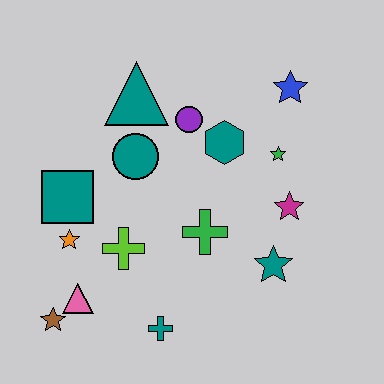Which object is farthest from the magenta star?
The brown star is farthest from the magenta star.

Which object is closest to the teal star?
The magenta star is closest to the teal star.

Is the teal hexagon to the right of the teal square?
Yes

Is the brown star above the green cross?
No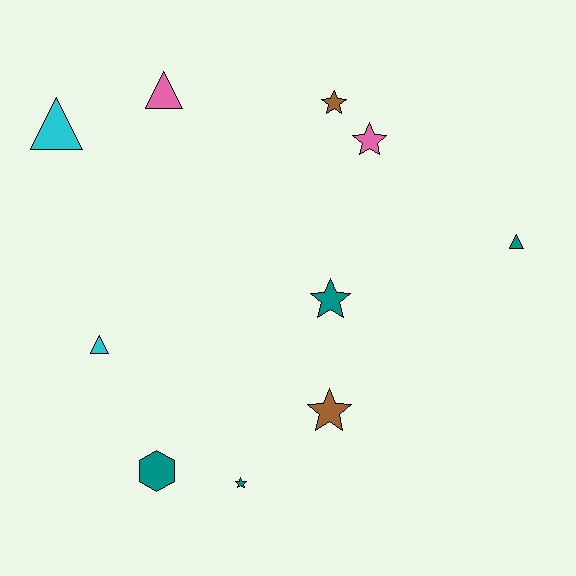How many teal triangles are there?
There is 1 teal triangle.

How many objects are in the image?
There are 10 objects.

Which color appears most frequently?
Teal, with 4 objects.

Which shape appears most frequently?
Star, with 5 objects.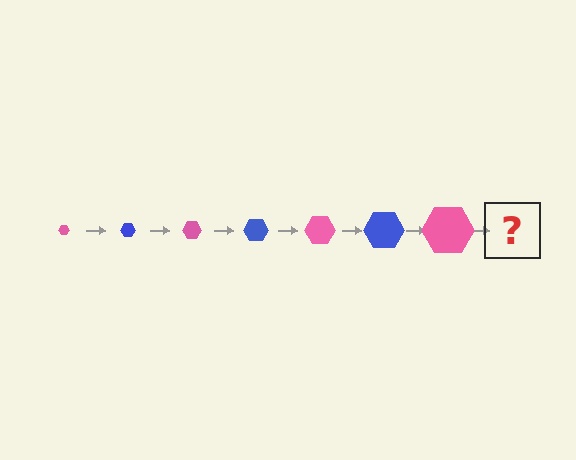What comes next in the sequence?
The next element should be a blue hexagon, larger than the previous one.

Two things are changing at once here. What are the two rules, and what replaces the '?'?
The two rules are that the hexagon grows larger each step and the color cycles through pink and blue. The '?' should be a blue hexagon, larger than the previous one.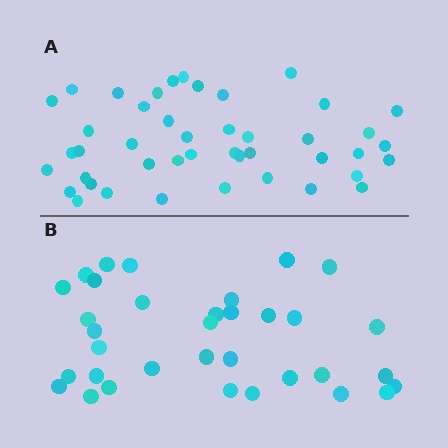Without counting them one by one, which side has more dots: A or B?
Region A (the top region) has more dots.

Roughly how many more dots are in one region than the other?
Region A has roughly 10 or so more dots than region B.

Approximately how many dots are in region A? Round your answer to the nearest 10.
About 40 dots. (The exact count is 44, which rounds to 40.)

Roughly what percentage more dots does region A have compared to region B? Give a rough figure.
About 30% more.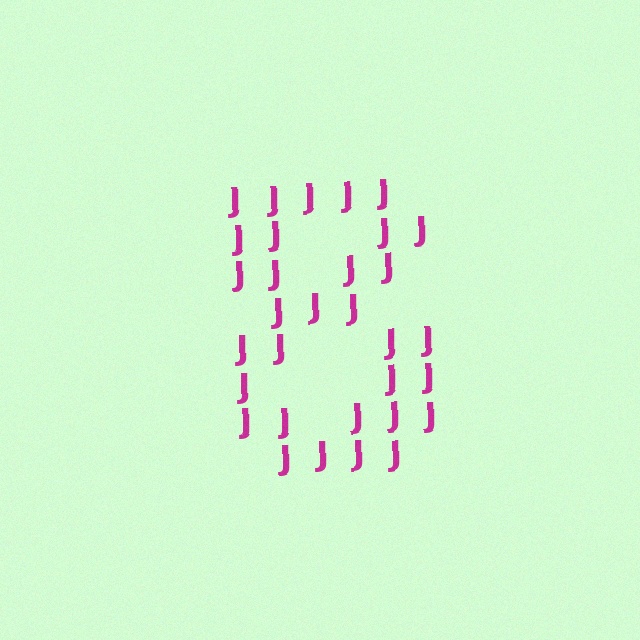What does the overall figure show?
The overall figure shows the digit 8.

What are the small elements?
The small elements are letter J's.